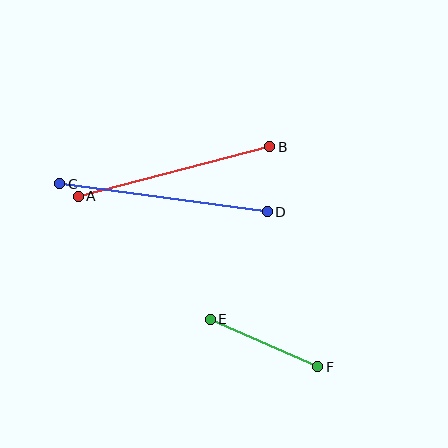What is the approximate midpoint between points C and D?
The midpoint is at approximately (163, 198) pixels.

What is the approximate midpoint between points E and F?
The midpoint is at approximately (264, 343) pixels.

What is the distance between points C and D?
The distance is approximately 209 pixels.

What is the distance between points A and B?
The distance is approximately 198 pixels.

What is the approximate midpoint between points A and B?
The midpoint is at approximately (174, 172) pixels.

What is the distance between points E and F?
The distance is approximately 117 pixels.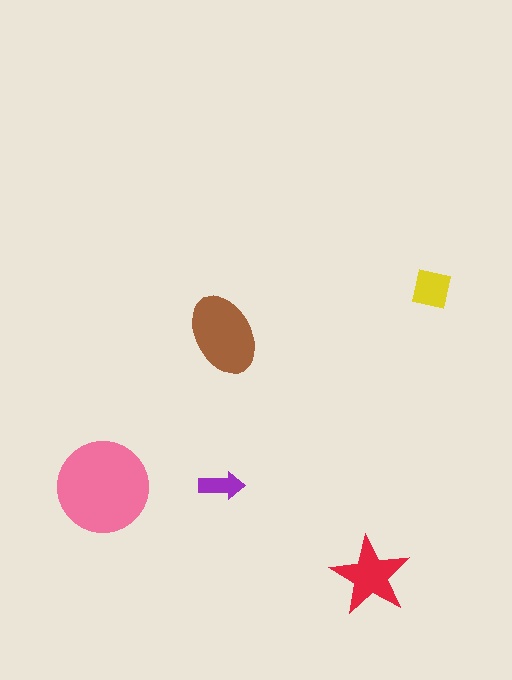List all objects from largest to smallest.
The pink circle, the brown ellipse, the red star, the yellow square, the purple arrow.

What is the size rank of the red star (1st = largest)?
3rd.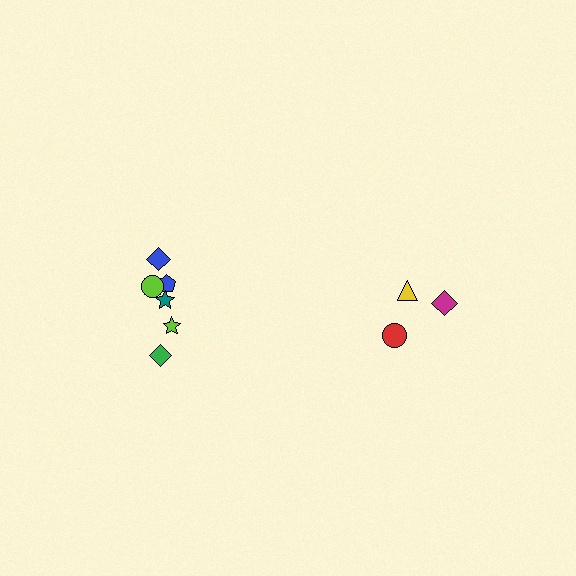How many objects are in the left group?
There are 6 objects.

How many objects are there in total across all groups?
There are 9 objects.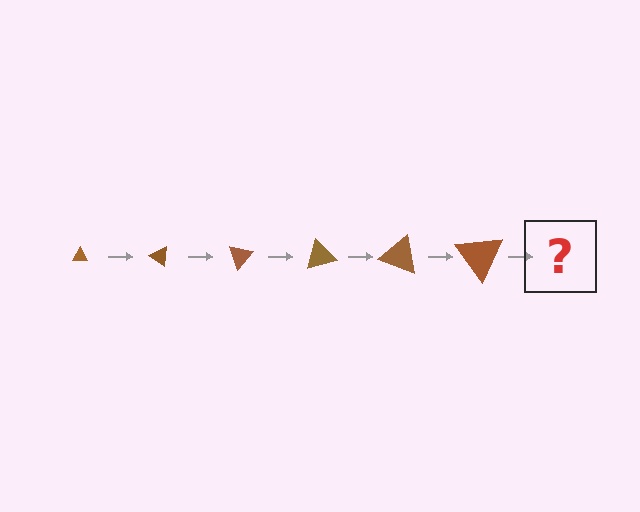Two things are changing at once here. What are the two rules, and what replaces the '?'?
The two rules are that the triangle grows larger each step and it rotates 35 degrees each step. The '?' should be a triangle, larger than the previous one and rotated 210 degrees from the start.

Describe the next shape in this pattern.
It should be a triangle, larger than the previous one and rotated 210 degrees from the start.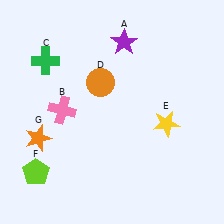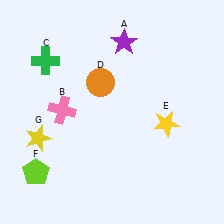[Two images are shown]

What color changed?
The star (G) changed from orange in Image 1 to yellow in Image 2.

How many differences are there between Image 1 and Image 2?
There is 1 difference between the two images.